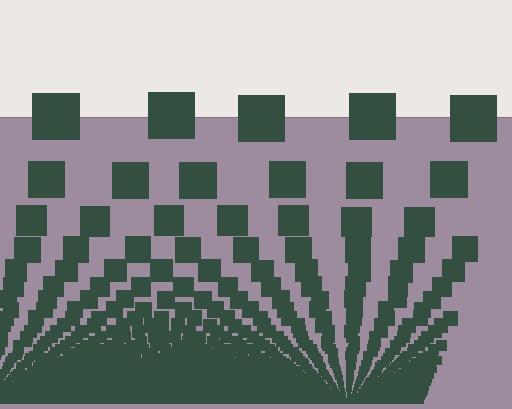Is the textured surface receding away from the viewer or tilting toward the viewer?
The surface appears to tilt toward the viewer. Texture elements get larger and sparser toward the top.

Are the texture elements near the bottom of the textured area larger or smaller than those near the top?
Smaller. The gradient is inverted — elements near the bottom are smaller and denser.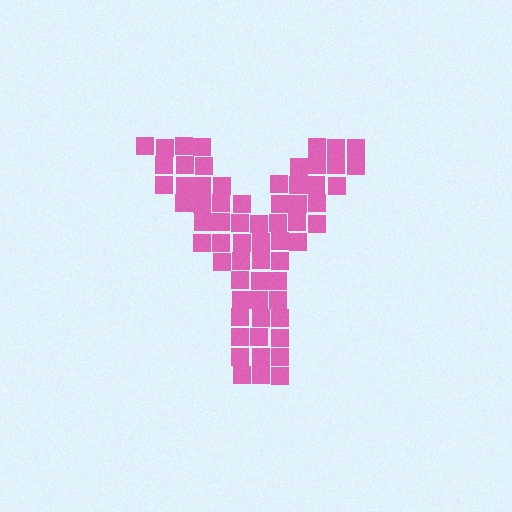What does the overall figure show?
The overall figure shows the letter Y.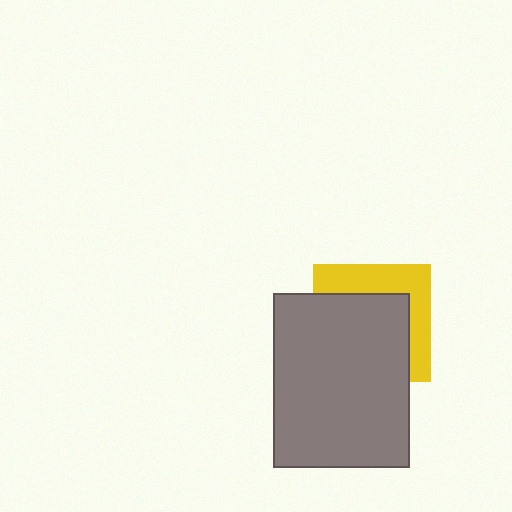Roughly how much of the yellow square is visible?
A small part of it is visible (roughly 39%).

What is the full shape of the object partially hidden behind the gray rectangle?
The partially hidden object is a yellow square.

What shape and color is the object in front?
The object in front is a gray rectangle.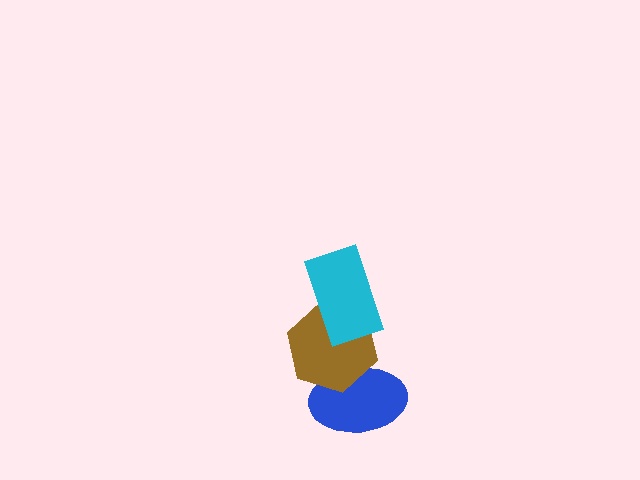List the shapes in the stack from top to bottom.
From top to bottom: the cyan rectangle, the brown hexagon, the blue ellipse.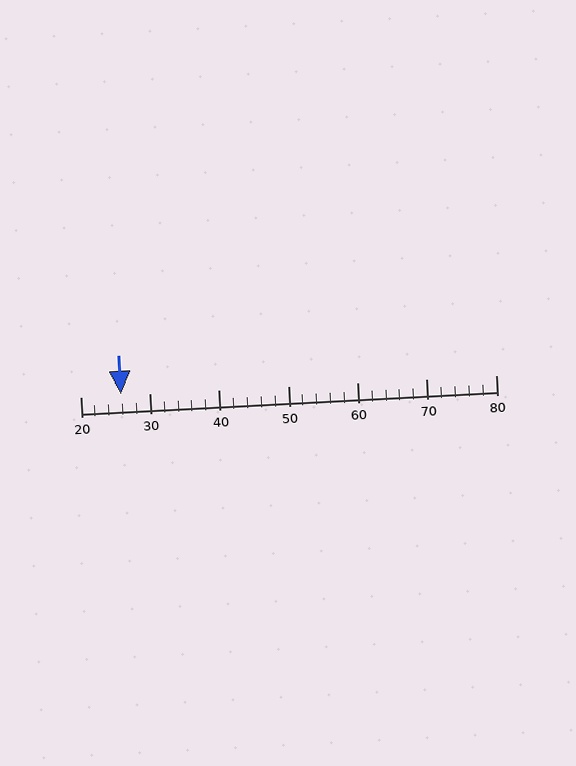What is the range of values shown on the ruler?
The ruler shows values from 20 to 80.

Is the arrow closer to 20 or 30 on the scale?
The arrow is closer to 30.